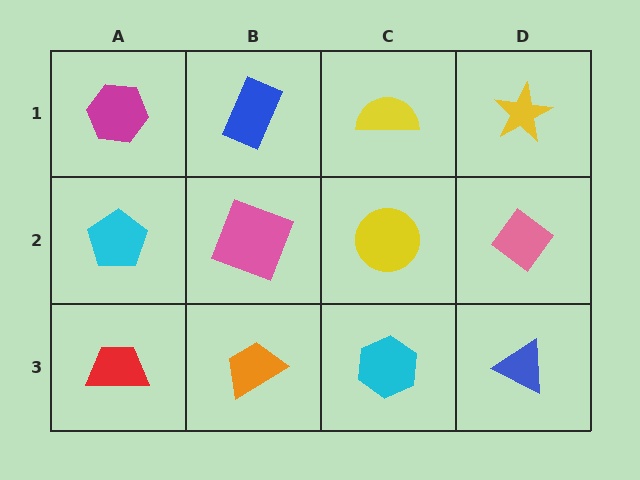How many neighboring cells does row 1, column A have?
2.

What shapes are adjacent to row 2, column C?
A yellow semicircle (row 1, column C), a cyan hexagon (row 3, column C), a pink square (row 2, column B), a pink diamond (row 2, column D).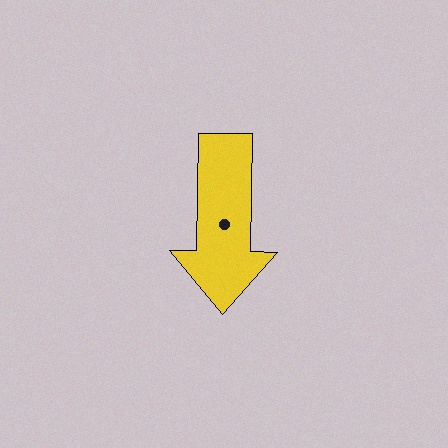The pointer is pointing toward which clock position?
Roughly 6 o'clock.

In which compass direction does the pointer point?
South.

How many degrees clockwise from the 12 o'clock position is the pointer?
Approximately 181 degrees.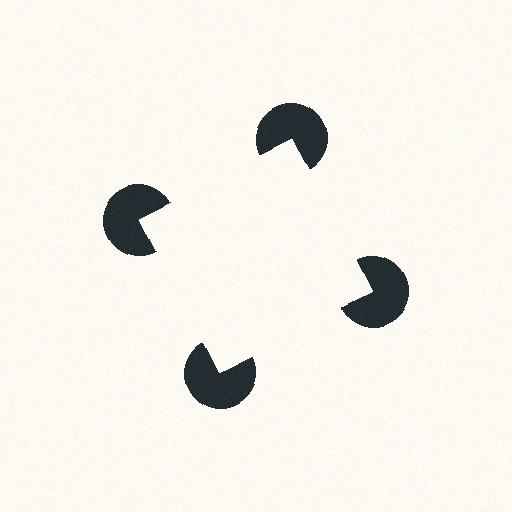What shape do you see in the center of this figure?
An illusory square — its edges are inferred from the aligned wedge cuts in the pac-man discs, not physically drawn.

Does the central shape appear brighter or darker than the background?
It typically appears slightly brighter than the background, even though no actual brightness change is drawn.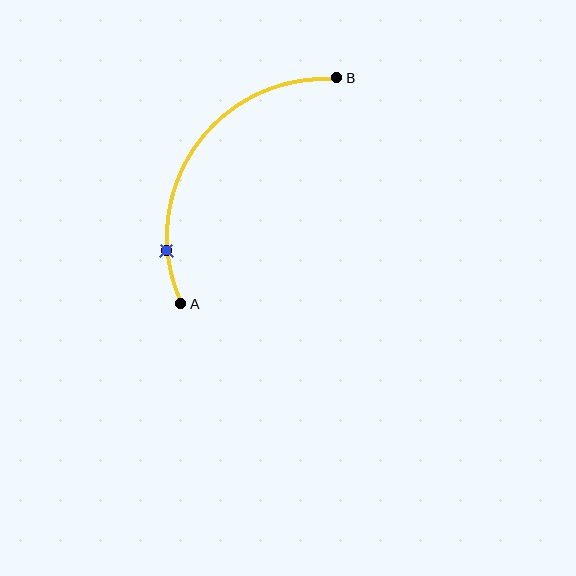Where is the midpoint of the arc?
The arc midpoint is the point on the curve farthest from the straight line joining A and B. It sits above and to the left of that line.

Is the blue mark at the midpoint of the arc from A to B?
No. The blue mark lies on the arc but is closer to endpoint A. The arc midpoint would be at the point on the curve equidistant along the arc from both A and B.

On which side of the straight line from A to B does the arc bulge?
The arc bulges above and to the left of the straight line connecting A and B.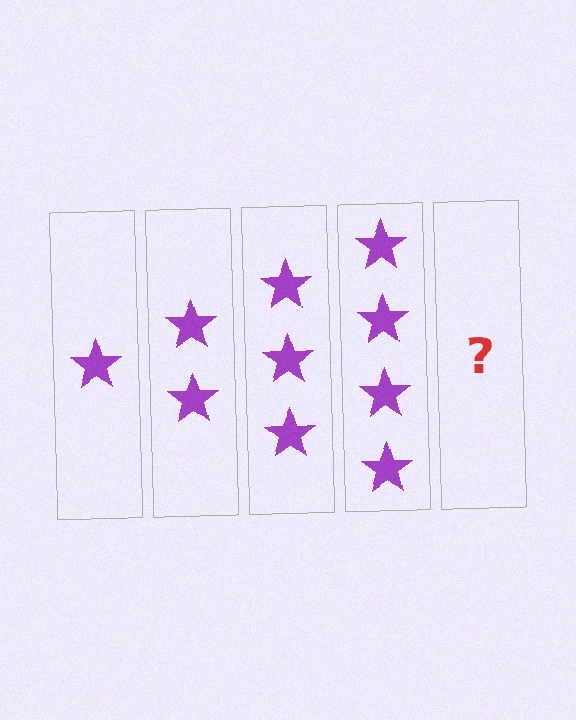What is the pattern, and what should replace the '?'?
The pattern is that each step adds one more star. The '?' should be 5 stars.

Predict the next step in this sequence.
The next step is 5 stars.